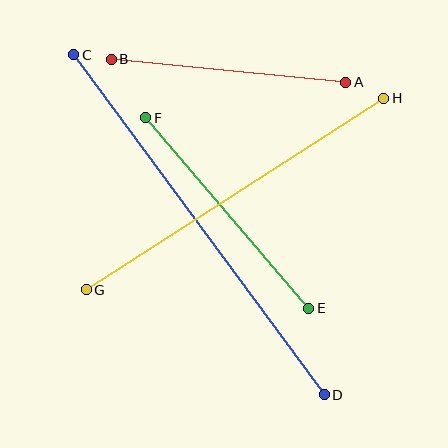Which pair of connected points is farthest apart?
Points C and D are farthest apart.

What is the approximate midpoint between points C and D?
The midpoint is at approximately (199, 225) pixels.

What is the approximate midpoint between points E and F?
The midpoint is at approximately (227, 213) pixels.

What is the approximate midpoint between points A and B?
The midpoint is at approximately (228, 71) pixels.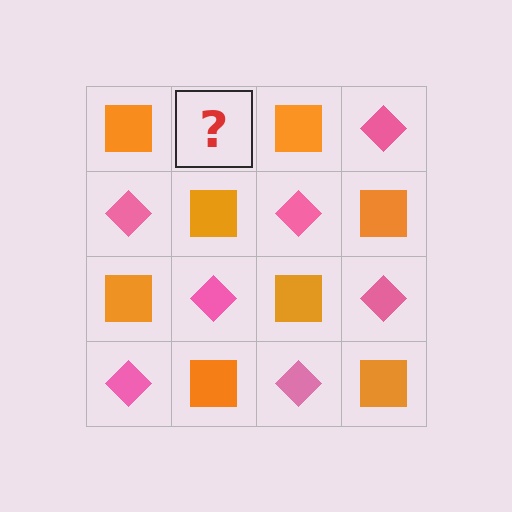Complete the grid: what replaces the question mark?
The question mark should be replaced with a pink diamond.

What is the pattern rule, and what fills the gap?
The rule is that it alternates orange square and pink diamond in a checkerboard pattern. The gap should be filled with a pink diamond.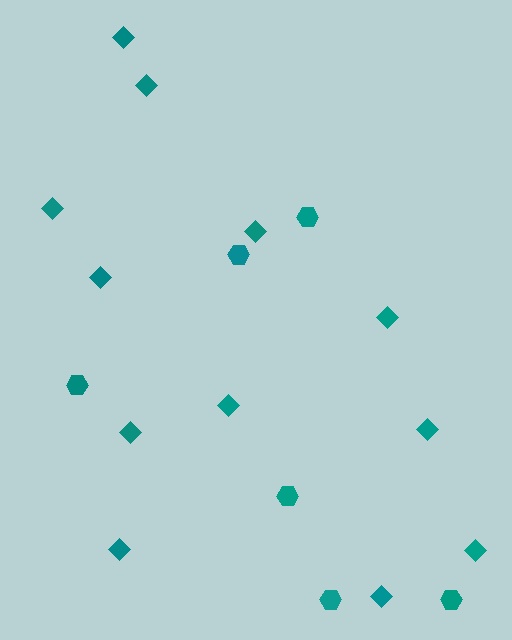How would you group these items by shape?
There are 2 groups: one group of diamonds (12) and one group of hexagons (6).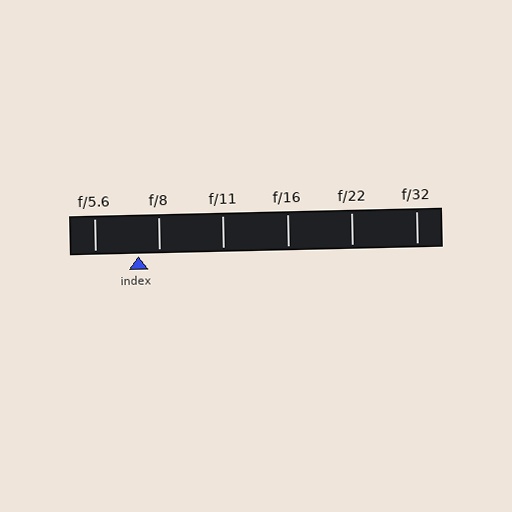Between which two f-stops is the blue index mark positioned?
The index mark is between f/5.6 and f/8.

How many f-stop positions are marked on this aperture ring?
There are 6 f-stop positions marked.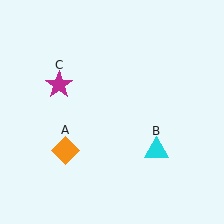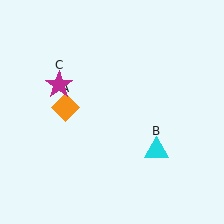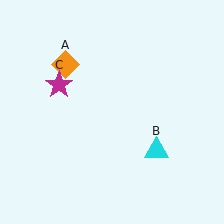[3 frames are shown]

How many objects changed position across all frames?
1 object changed position: orange diamond (object A).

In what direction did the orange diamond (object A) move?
The orange diamond (object A) moved up.